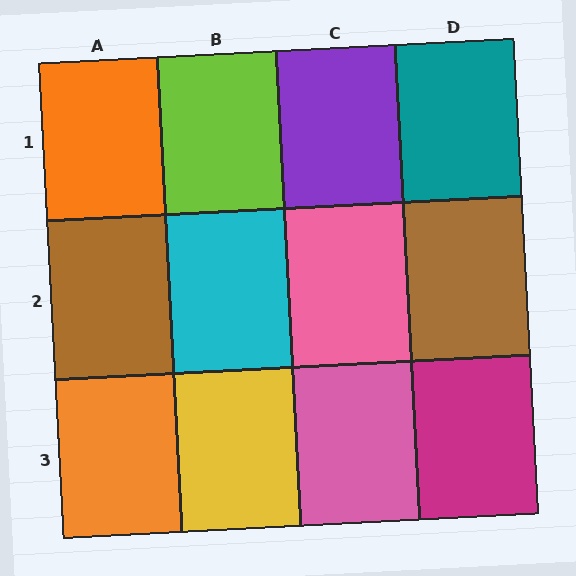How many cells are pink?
2 cells are pink.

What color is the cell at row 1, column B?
Lime.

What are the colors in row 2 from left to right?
Brown, cyan, pink, brown.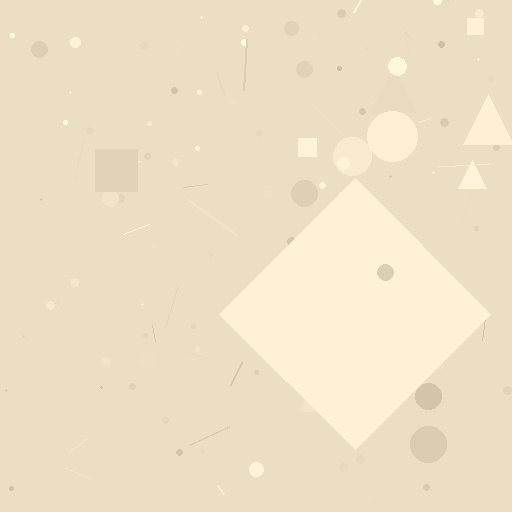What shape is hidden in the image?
A diamond is hidden in the image.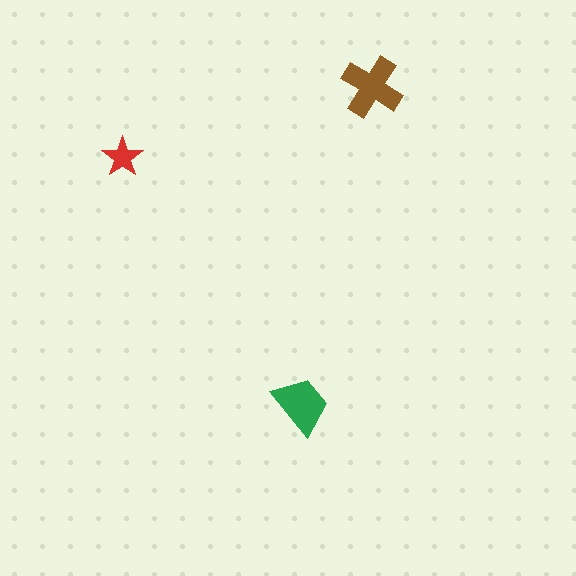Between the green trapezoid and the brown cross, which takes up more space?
The brown cross.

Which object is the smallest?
The red star.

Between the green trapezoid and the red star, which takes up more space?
The green trapezoid.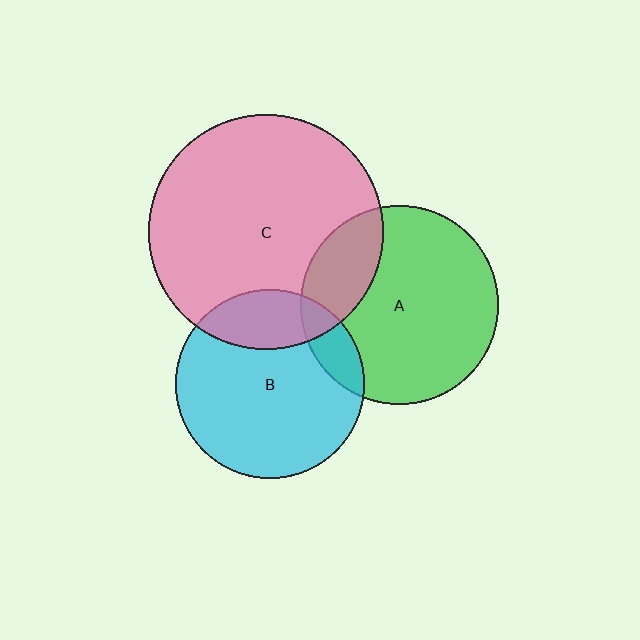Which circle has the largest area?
Circle C (pink).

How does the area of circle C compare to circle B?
Approximately 1.5 times.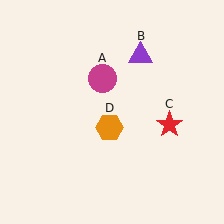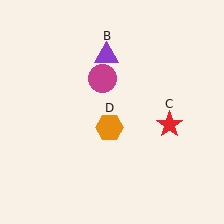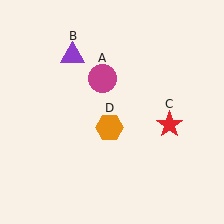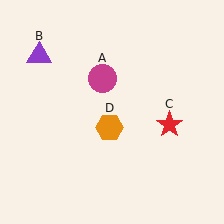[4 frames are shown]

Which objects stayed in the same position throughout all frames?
Magenta circle (object A) and red star (object C) and orange hexagon (object D) remained stationary.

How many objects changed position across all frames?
1 object changed position: purple triangle (object B).